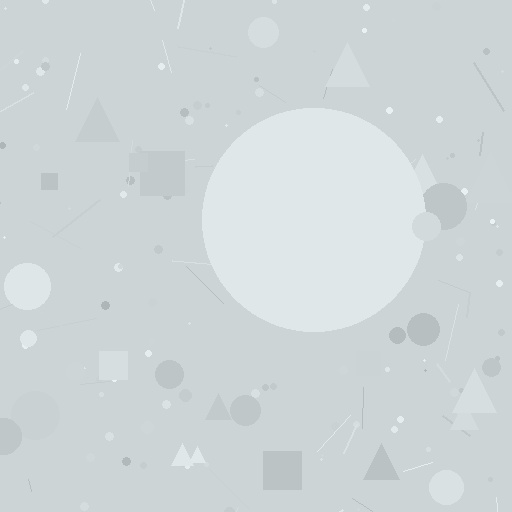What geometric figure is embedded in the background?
A circle is embedded in the background.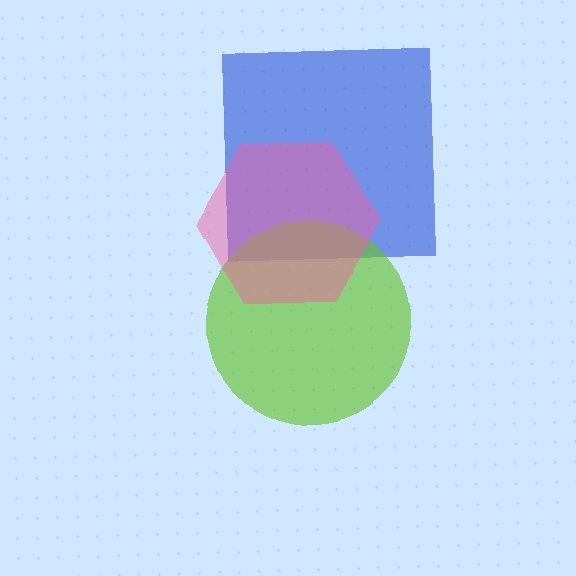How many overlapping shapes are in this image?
There are 3 overlapping shapes in the image.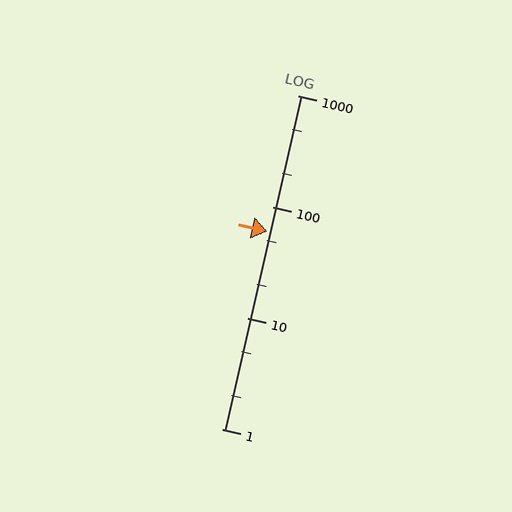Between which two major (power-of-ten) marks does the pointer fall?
The pointer is between 10 and 100.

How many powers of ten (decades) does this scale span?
The scale spans 3 decades, from 1 to 1000.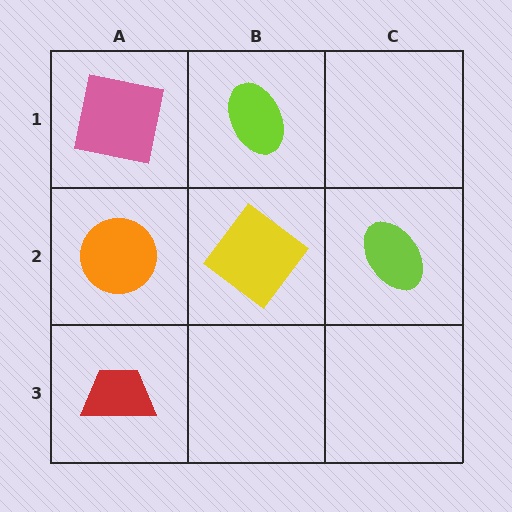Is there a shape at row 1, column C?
No, that cell is empty.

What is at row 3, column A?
A red trapezoid.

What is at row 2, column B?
A yellow diamond.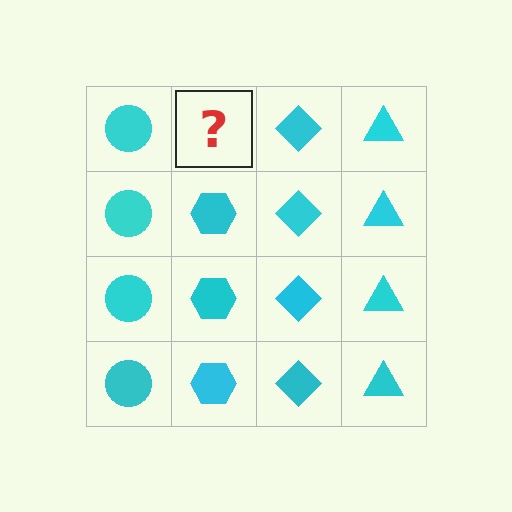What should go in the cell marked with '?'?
The missing cell should contain a cyan hexagon.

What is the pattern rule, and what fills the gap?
The rule is that each column has a consistent shape. The gap should be filled with a cyan hexagon.